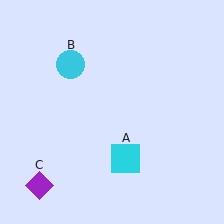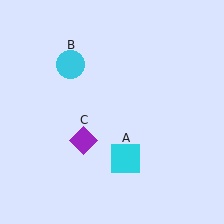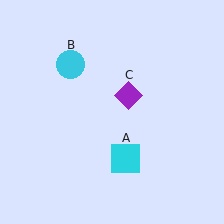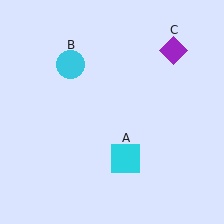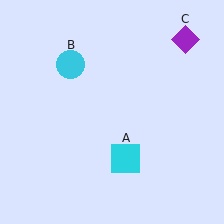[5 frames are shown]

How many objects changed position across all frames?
1 object changed position: purple diamond (object C).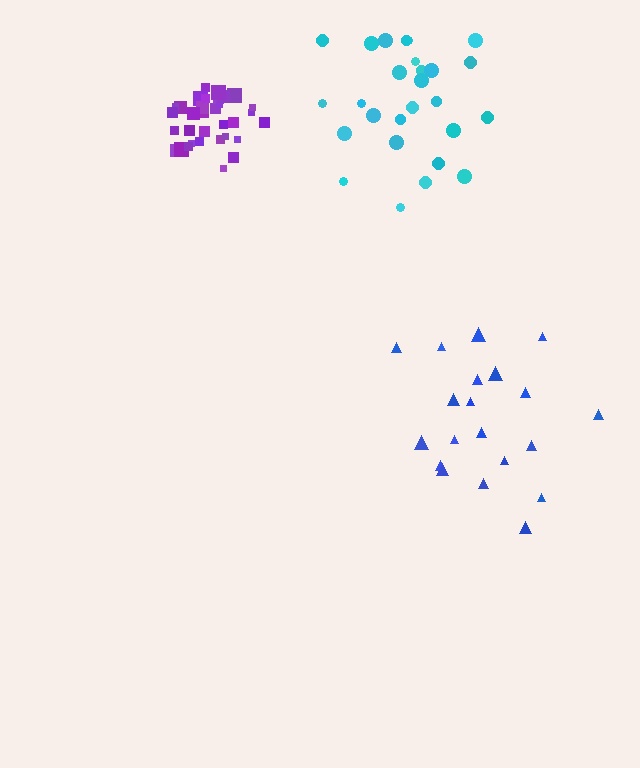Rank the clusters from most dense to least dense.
purple, blue, cyan.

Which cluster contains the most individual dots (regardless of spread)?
Purple (33).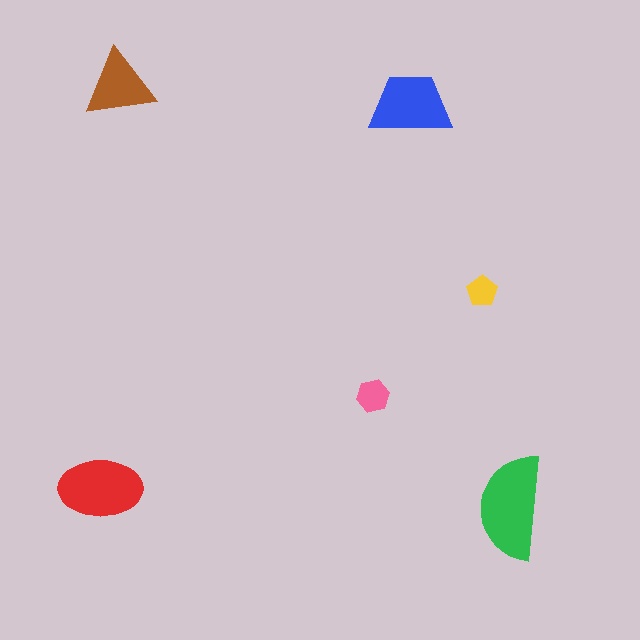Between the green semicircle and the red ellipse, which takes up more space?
The green semicircle.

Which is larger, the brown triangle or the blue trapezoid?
The blue trapezoid.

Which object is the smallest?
The yellow pentagon.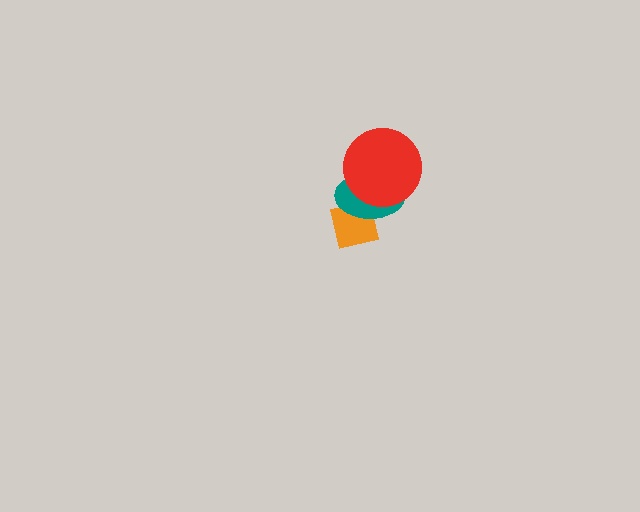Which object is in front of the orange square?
The teal ellipse is in front of the orange square.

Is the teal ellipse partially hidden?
Yes, it is partially covered by another shape.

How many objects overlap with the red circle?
1 object overlaps with the red circle.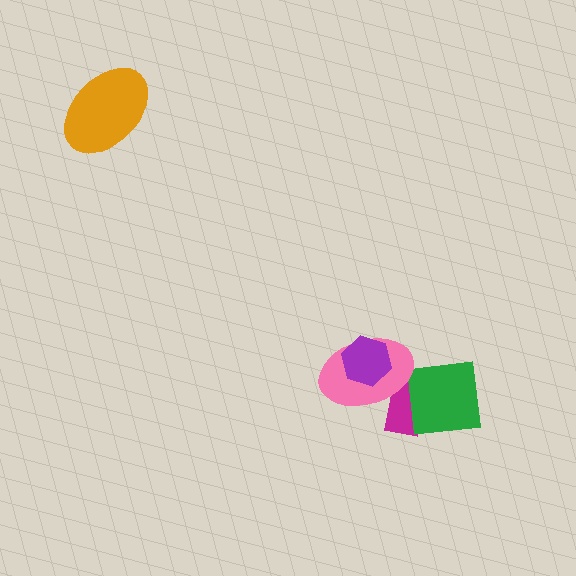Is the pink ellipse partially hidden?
Yes, it is partially covered by another shape.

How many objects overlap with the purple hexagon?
1 object overlaps with the purple hexagon.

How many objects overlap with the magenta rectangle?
2 objects overlap with the magenta rectangle.